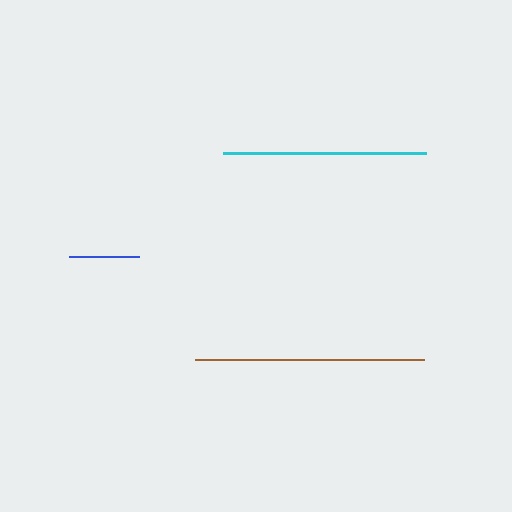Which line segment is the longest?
The brown line is the longest at approximately 229 pixels.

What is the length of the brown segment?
The brown segment is approximately 229 pixels long.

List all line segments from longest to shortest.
From longest to shortest: brown, cyan, blue.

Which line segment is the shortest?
The blue line is the shortest at approximately 70 pixels.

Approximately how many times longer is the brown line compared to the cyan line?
The brown line is approximately 1.1 times the length of the cyan line.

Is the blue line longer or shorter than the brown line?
The brown line is longer than the blue line.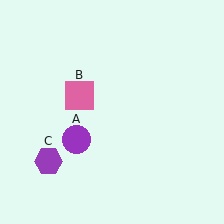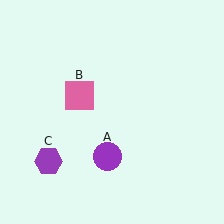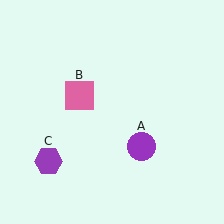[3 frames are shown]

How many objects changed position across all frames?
1 object changed position: purple circle (object A).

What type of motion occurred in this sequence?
The purple circle (object A) rotated counterclockwise around the center of the scene.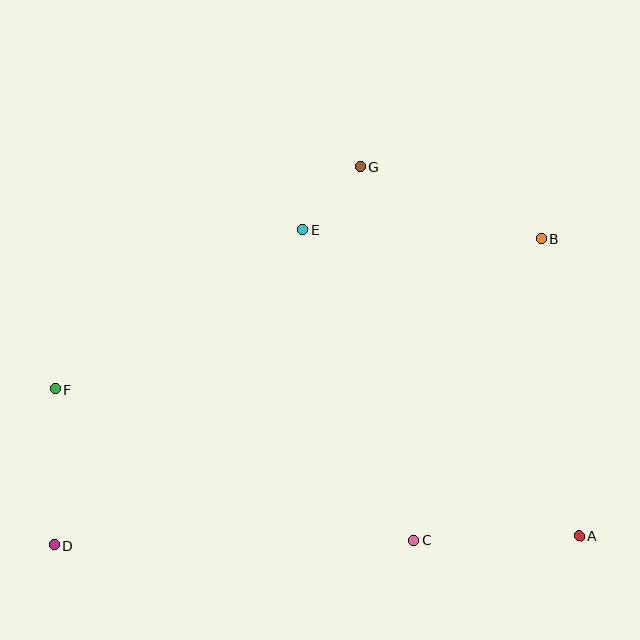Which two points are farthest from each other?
Points B and D are farthest from each other.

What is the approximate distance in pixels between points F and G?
The distance between F and G is approximately 378 pixels.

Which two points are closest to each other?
Points E and G are closest to each other.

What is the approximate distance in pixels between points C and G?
The distance between C and G is approximately 377 pixels.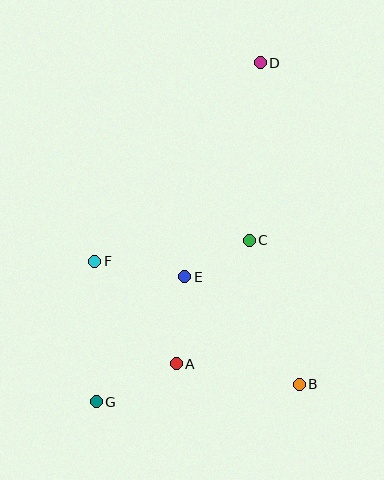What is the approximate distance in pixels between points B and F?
The distance between B and F is approximately 239 pixels.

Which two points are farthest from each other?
Points D and G are farthest from each other.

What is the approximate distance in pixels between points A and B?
The distance between A and B is approximately 125 pixels.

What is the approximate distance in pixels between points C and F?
The distance between C and F is approximately 156 pixels.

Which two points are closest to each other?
Points C and E are closest to each other.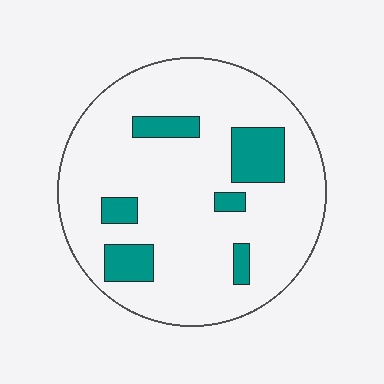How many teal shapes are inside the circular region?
6.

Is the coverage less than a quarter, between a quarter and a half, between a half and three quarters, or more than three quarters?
Less than a quarter.